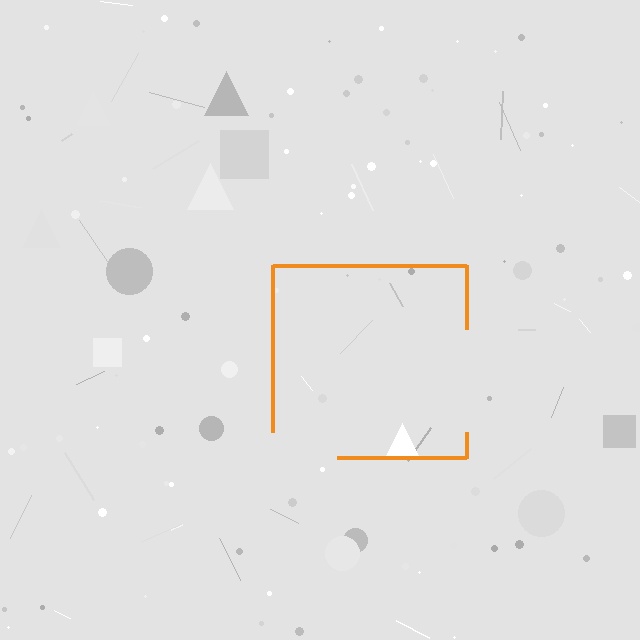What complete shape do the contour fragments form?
The contour fragments form a square.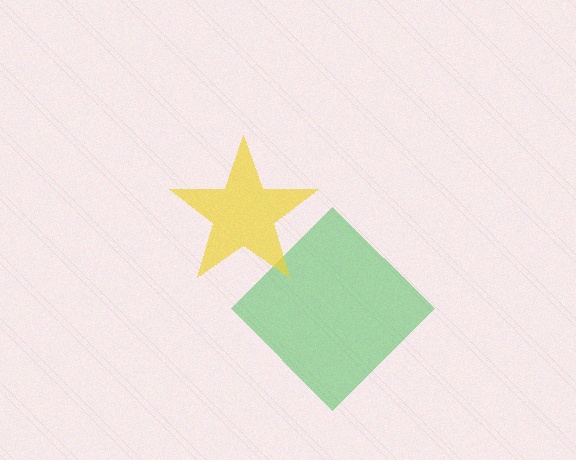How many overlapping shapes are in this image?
There are 2 overlapping shapes in the image.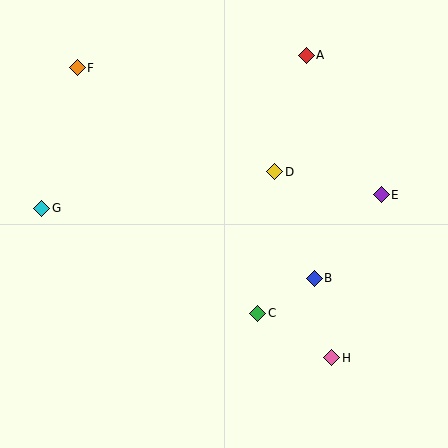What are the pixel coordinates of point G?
Point G is at (42, 208).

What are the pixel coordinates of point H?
Point H is at (332, 358).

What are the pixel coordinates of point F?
Point F is at (77, 68).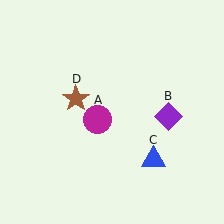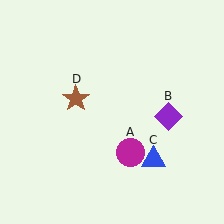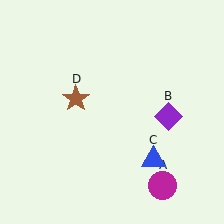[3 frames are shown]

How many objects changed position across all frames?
1 object changed position: magenta circle (object A).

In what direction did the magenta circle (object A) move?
The magenta circle (object A) moved down and to the right.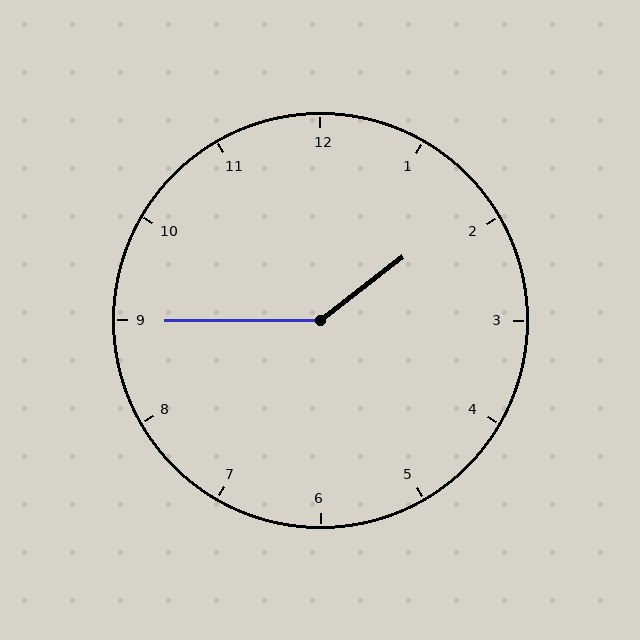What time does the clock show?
1:45.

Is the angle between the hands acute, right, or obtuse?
It is obtuse.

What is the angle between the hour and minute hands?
Approximately 142 degrees.